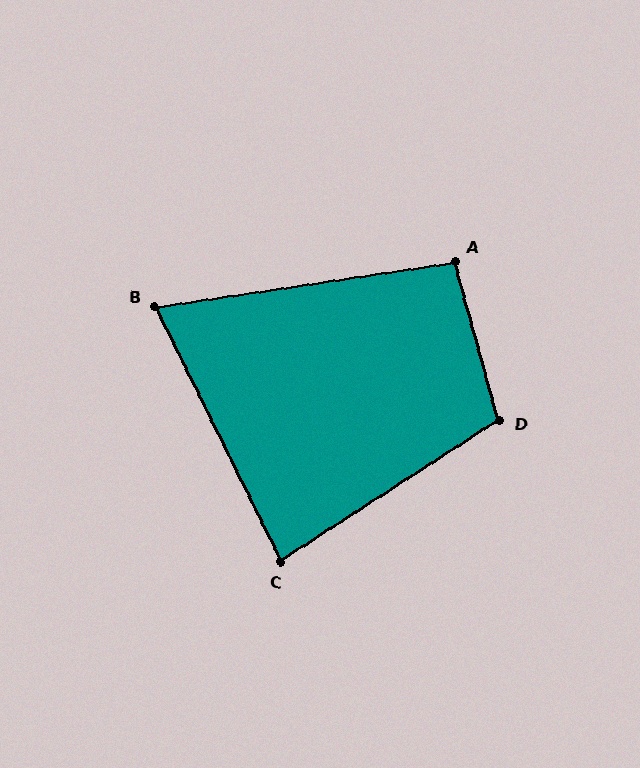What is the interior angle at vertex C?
Approximately 83 degrees (acute).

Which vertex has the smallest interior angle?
B, at approximately 72 degrees.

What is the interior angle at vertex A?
Approximately 97 degrees (obtuse).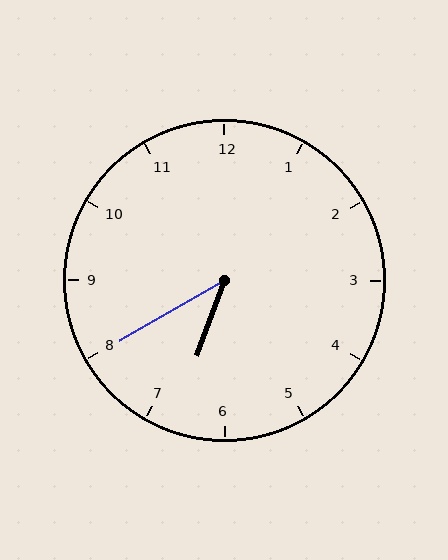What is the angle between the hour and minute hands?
Approximately 40 degrees.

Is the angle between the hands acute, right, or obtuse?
It is acute.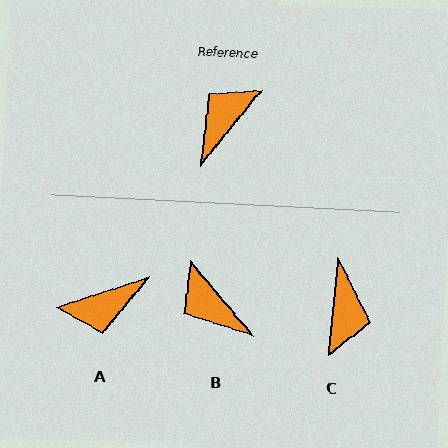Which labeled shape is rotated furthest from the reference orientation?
A, about 148 degrees away.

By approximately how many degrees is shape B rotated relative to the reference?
Approximately 79 degrees counter-clockwise.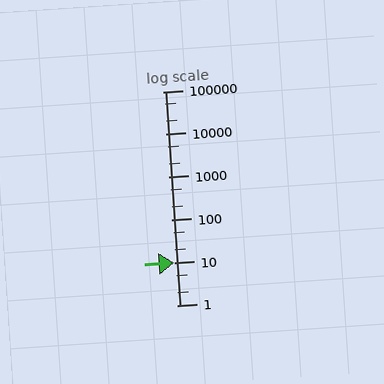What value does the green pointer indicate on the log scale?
The pointer indicates approximately 9.6.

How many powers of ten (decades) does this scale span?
The scale spans 5 decades, from 1 to 100000.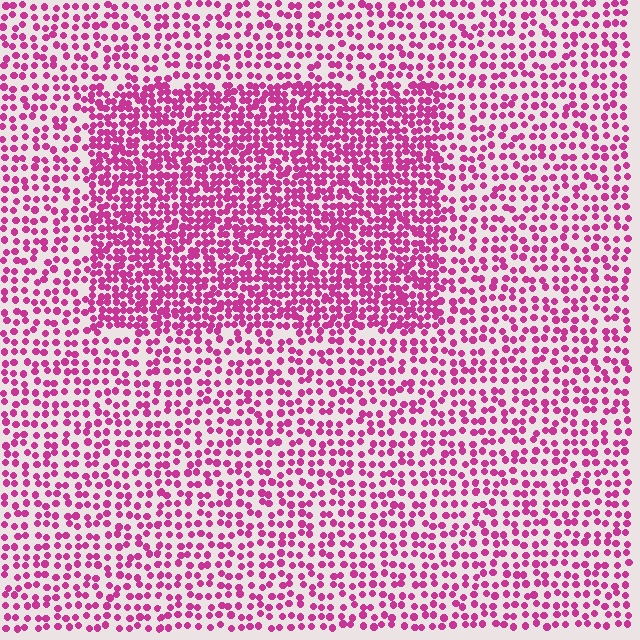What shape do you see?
I see a rectangle.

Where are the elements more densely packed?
The elements are more densely packed inside the rectangle boundary.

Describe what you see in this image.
The image contains small magenta elements arranged at two different densities. A rectangle-shaped region is visible where the elements are more densely packed than the surrounding area.